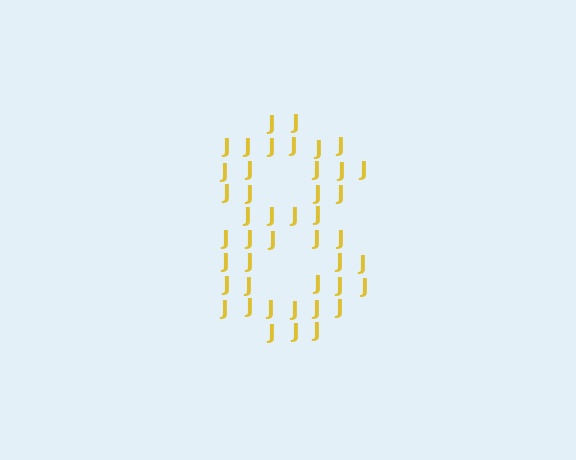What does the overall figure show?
The overall figure shows the digit 8.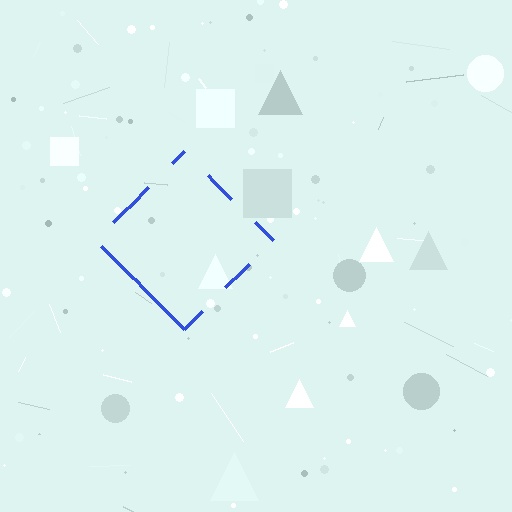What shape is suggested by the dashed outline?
The dashed outline suggests a diamond.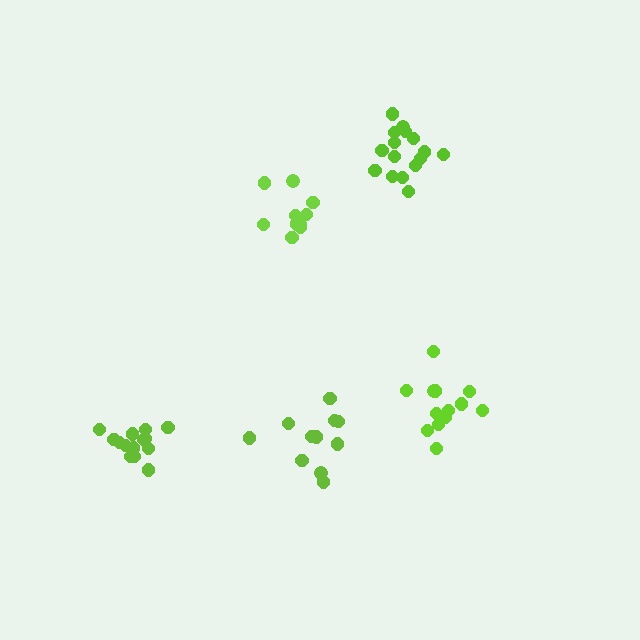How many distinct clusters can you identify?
There are 5 distinct clusters.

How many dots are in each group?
Group 1: 13 dots, Group 2: 16 dots, Group 3: 11 dots, Group 4: 14 dots, Group 5: 10 dots (64 total).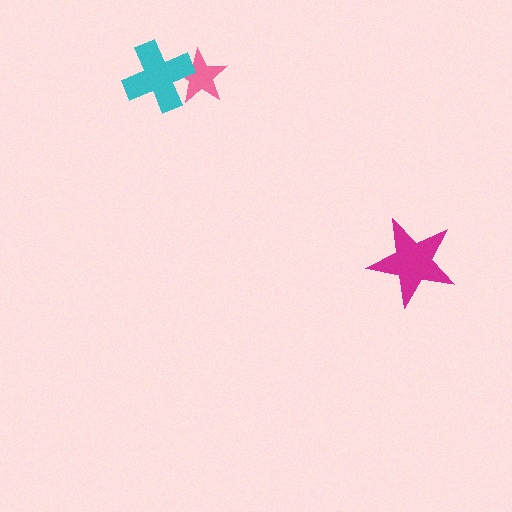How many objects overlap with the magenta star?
0 objects overlap with the magenta star.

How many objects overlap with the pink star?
1 object overlaps with the pink star.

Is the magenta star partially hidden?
No, no other shape covers it.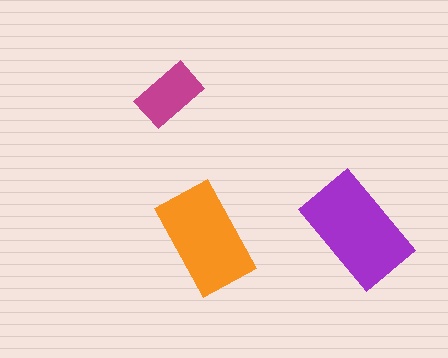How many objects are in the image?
There are 3 objects in the image.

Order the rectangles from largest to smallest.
the purple one, the orange one, the magenta one.